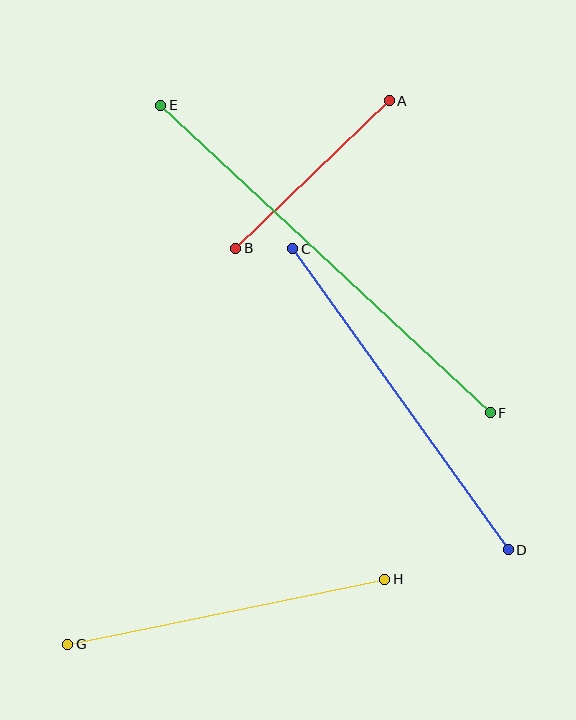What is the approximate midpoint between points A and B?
The midpoint is at approximately (313, 175) pixels.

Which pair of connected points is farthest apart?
Points E and F are farthest apart.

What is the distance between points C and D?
The distance is approximately 370 pixels.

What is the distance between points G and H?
The distance is approximately 324 pixels.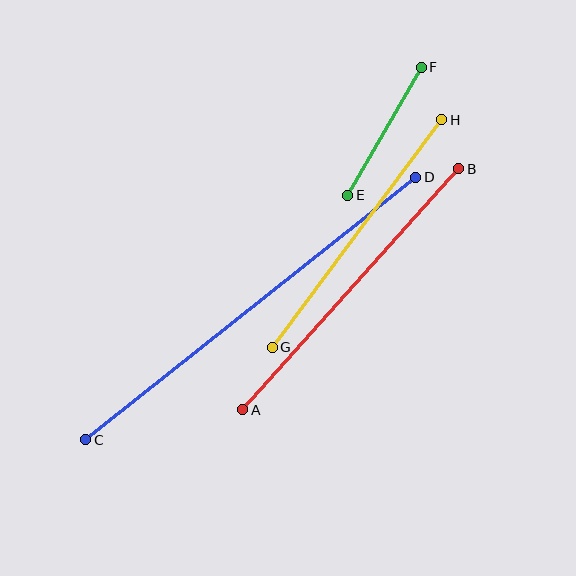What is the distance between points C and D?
The distance is approximately 422 pixels.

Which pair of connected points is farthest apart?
Points C and D are farthest apart.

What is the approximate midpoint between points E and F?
The midpoint is at approximately (384, 131) pixels.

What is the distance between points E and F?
The distance is approximately 148 pixels.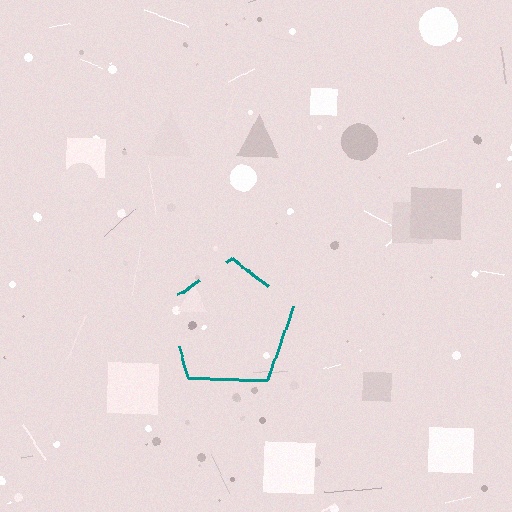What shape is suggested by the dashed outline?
The dashed outline suggests a pentagon.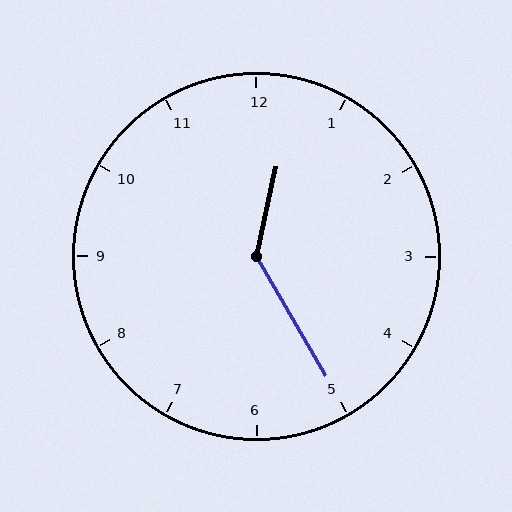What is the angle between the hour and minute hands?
Approximately 138 degrees.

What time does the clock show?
12:25.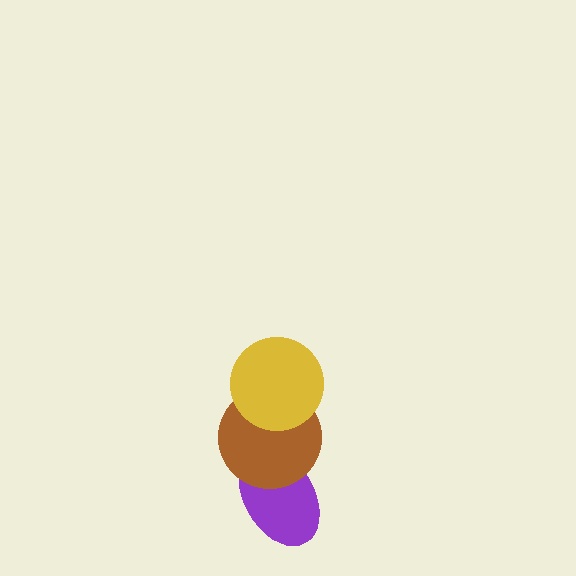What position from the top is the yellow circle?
The yellow circle is 1st from the top.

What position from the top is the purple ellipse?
The purple ellipse is 3rd from the top.